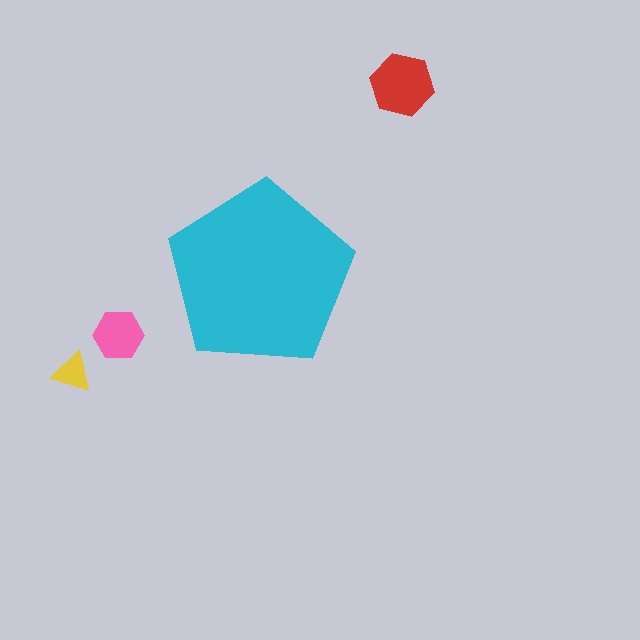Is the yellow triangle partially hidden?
No, the yellow triangle is fully visible.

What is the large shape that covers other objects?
A cyan pentagon.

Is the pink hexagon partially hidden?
No, the pink hexagon is fully visible.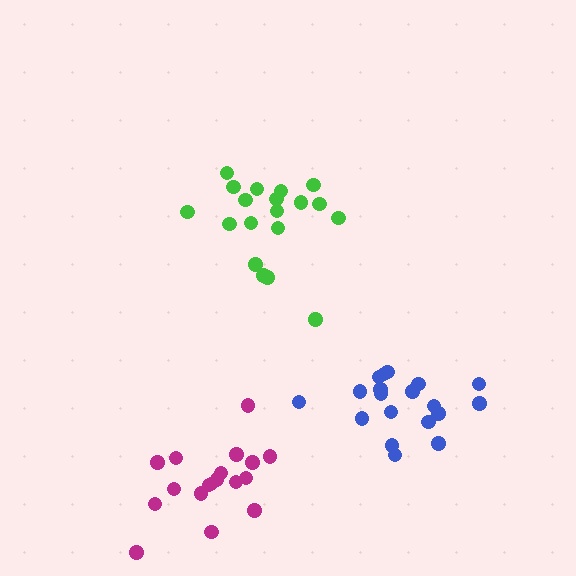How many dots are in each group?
Group 1: 19 dots, Group 2: 19 dots, Group 3: 18 dots (56 total).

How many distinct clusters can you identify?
There are 3 distinct clusters.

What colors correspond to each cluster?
The clusters are colored: blue, green, magenta.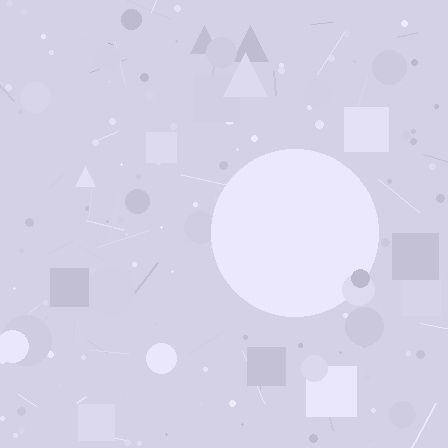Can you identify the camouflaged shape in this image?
The camouflaged shape is a circle.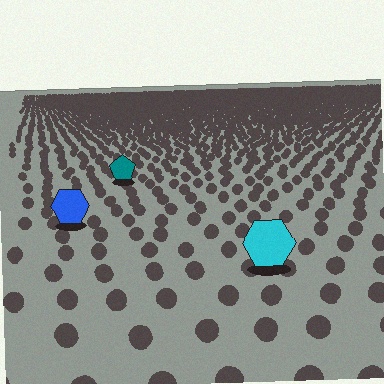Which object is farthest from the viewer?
The teal pentagon is farthest from the viewer. It appears smaller and the ground texture around it is denser.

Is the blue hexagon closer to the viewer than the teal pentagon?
Yes. The blue hexagon is closer — you can tell from the texture gradient: the ground texture is coarser near it.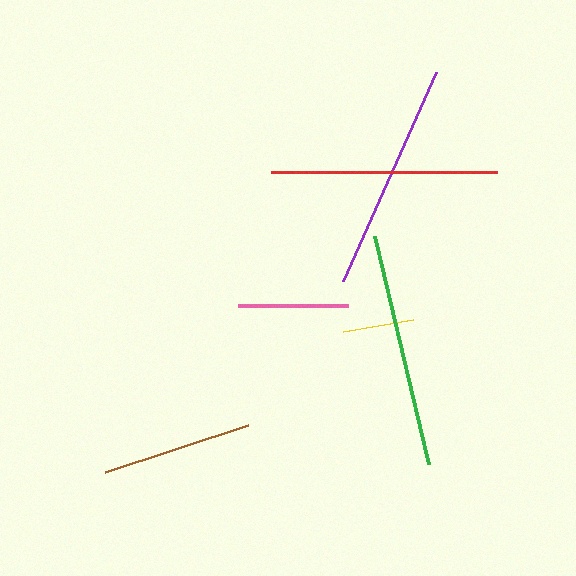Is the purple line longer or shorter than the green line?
The green line is longer than the purple line.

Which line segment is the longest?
The green line is the longest at approximately 234 pixels.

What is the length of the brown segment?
The brown segment is approximately 151 pixels long.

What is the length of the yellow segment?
The yellow segment is approximately 72 pixels long.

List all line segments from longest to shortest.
From longest to shortest: green, purple, red, brown, pink, yellow.